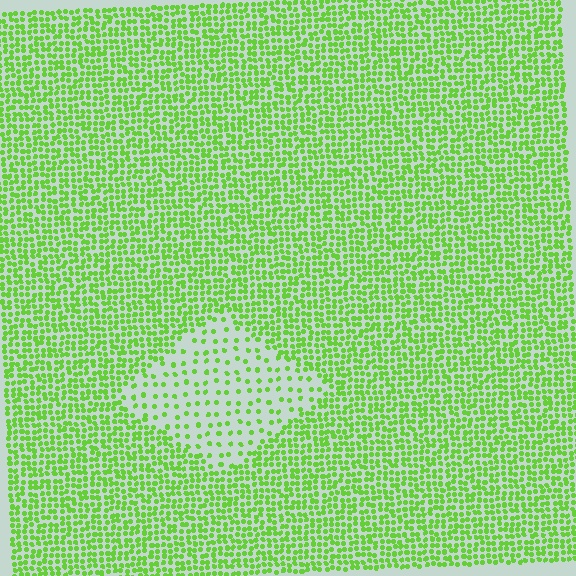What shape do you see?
I see a diamond.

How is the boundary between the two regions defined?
The boundary is defined by a change in element density (approximately 2.8x ratio). All elements are the same color, size, and shape.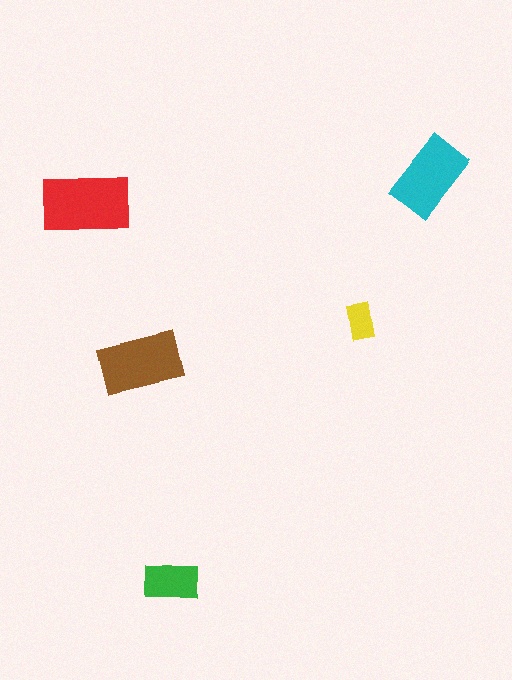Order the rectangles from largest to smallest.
the red one, the brown one, the cyan one, the green one, the yellow one.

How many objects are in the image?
There are 5 objects in the image.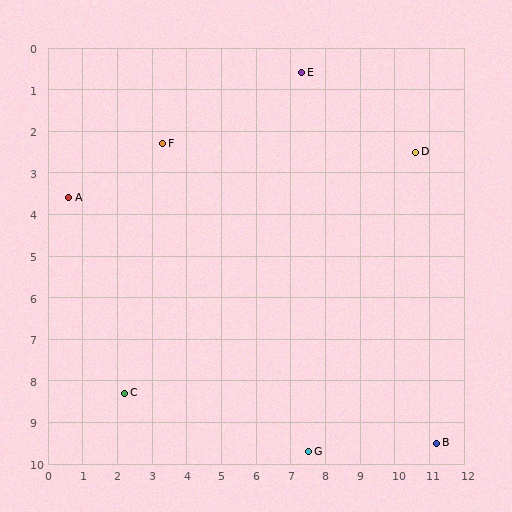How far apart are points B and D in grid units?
Points B and D are about 7.0 grid units apart.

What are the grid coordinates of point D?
Point D is at approximately (10.6, 2.5).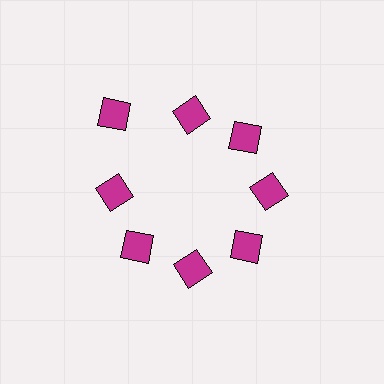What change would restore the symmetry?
The symmetry would be restored by moving it inward, back onto the ring so that all 8 diamonds sit at equal angles and equal distance from the center.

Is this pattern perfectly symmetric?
No. The 8 magenta diamonds are arranged in a ring, but one element near the 10 o'clock position is pushed outward from the center, breaking the 8-fold rotational symmetry.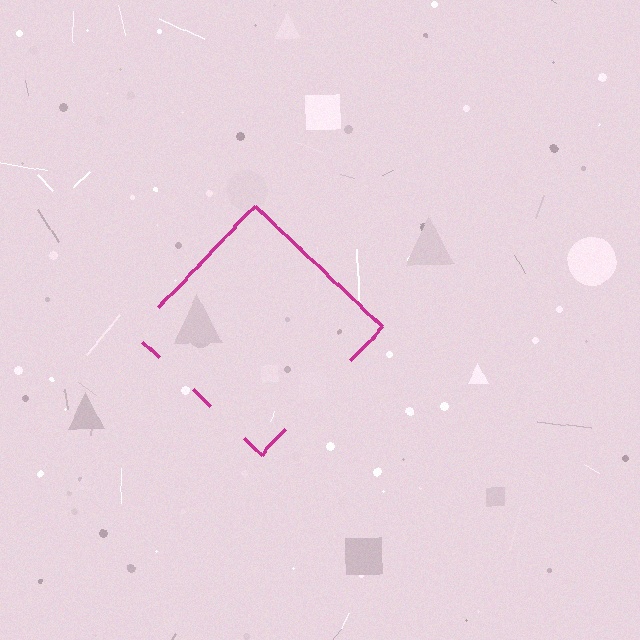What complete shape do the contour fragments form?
The contour fragments form a diamond.